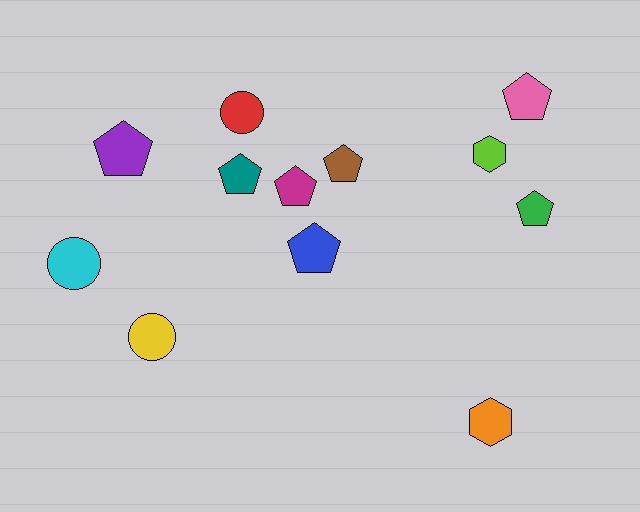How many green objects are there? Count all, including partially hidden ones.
There is 1 green object.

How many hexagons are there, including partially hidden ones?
There are 2 hexagons.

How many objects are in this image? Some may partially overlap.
There are 12 objects.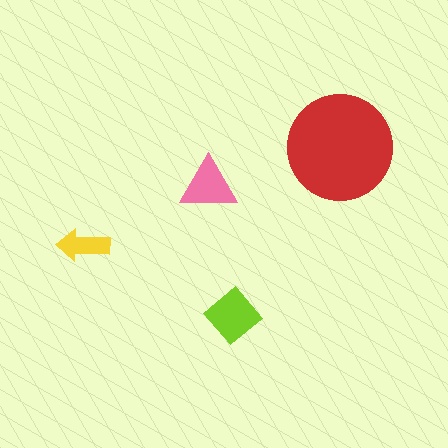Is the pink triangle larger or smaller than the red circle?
Smaller.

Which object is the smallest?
The yellow arrow.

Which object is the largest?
The red circle.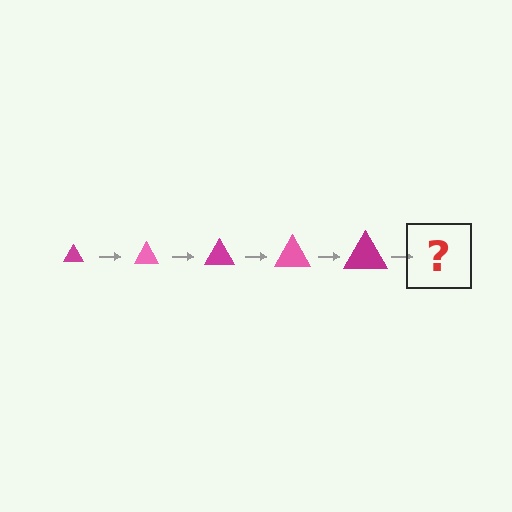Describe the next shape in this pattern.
It should be a pink triangle, larger than the previous one.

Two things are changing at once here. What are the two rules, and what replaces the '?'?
The two rules are that the triangle grows larger each step and the color cycles through magenta and pink. The '?' should be a pink triangle, larger than the previous one.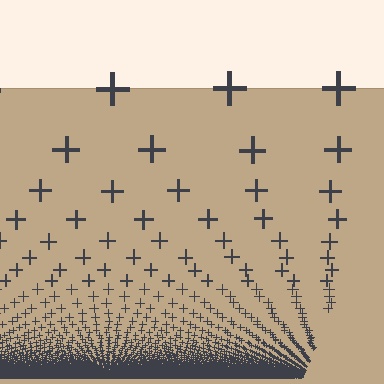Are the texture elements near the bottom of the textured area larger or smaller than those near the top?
Smaller. The gradient is inverted — elements near the bottom are smaller and denser.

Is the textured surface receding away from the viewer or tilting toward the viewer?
The surface appears to tilt toward the viewer. Texture elements get larger and sparser toward the top.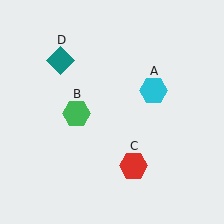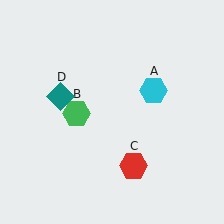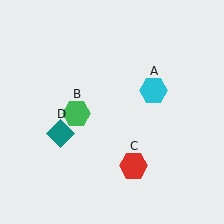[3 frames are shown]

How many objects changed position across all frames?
1 object changed position: teal diamond (object D).